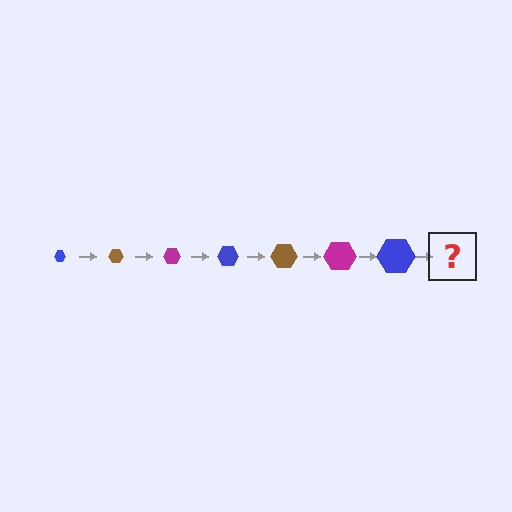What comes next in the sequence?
The next element should be a brown hexagon, larger than the previous one.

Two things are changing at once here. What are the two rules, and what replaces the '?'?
The two rules are that the hexagon grows larger each step and the color cycles through blue, brown, and magenta. The '?' should be a brown hexagon, larger than the previous one.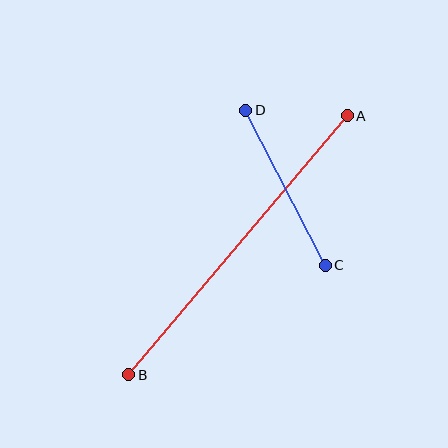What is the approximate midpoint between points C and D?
The midpoint is at approximately (285, 188) pixels.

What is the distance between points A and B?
The distance is approximately 338 pixels.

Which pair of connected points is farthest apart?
Points A and B are farthest apart.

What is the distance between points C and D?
The distance is approximately 174 pixels.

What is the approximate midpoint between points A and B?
The midpoint is at approximately (238, 245) pixels.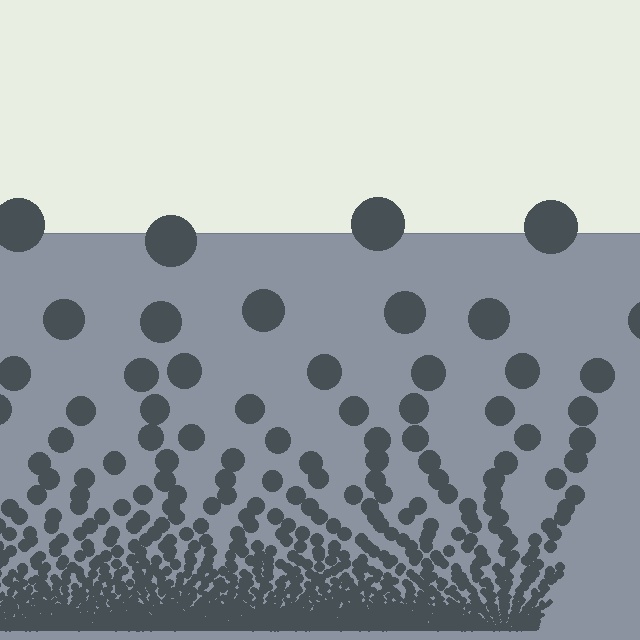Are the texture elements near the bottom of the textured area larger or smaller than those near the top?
Smaller. The gradient is inverted — elements near the bottom are smaller and denser.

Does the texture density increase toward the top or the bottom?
Density increases toward the bottom.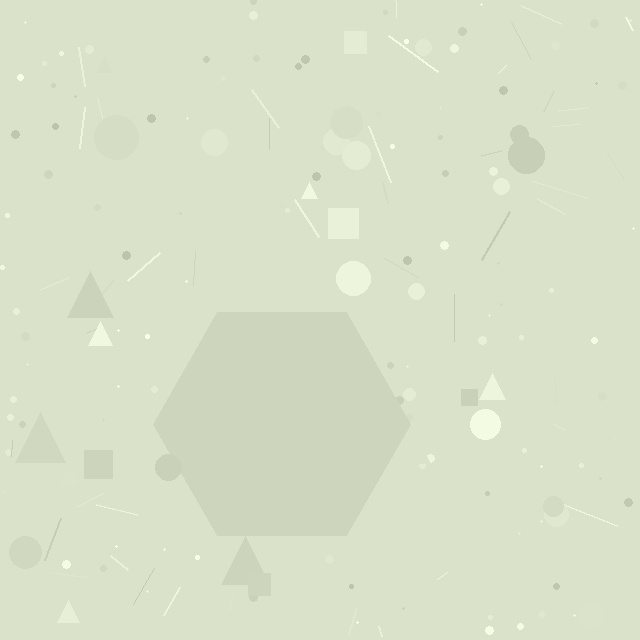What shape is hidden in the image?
A hexagon is hidden in the image.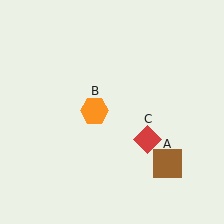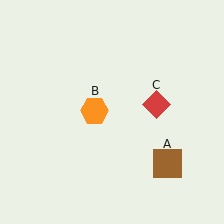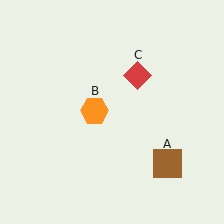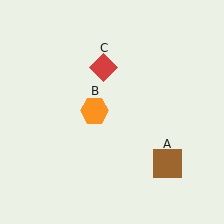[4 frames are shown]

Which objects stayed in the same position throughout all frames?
Brown square (object A) and orange hexagon (object B) remained stationary.